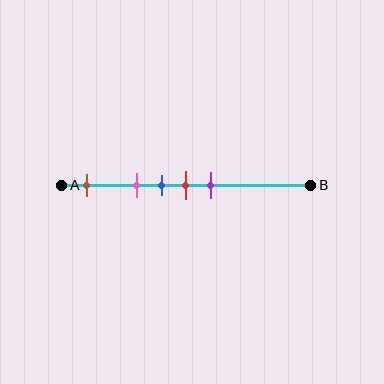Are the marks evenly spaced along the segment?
No, the marks are not evenly spaced.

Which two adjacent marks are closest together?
The blue and red marks are the closest adjacent pair.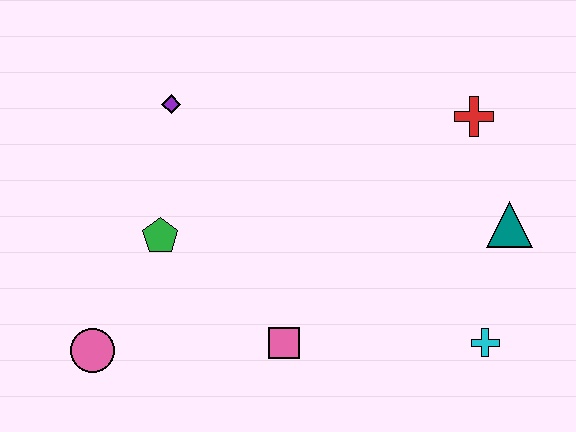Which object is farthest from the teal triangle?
The pink circle is farthest from the teal triangle.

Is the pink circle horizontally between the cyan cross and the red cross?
No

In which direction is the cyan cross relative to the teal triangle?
The cyan cross is below the teal triangle.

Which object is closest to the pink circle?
The green pentagon is closest to the pink circle.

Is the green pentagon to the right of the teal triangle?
No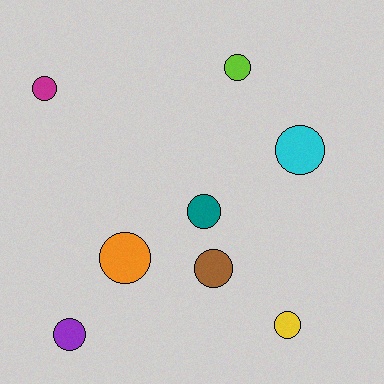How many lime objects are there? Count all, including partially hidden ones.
There is 1 lime object.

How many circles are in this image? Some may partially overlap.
There are 8 circles.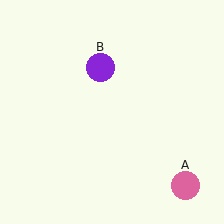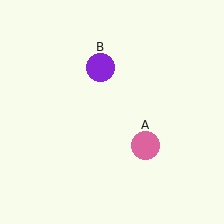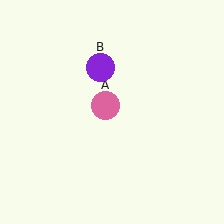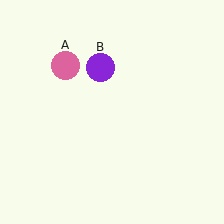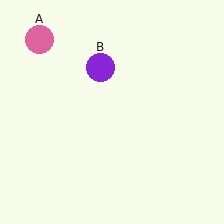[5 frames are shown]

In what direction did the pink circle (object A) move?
The pink circle (object A) moved up and to the left.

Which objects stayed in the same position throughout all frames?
Purple circle (object B) remained stationary.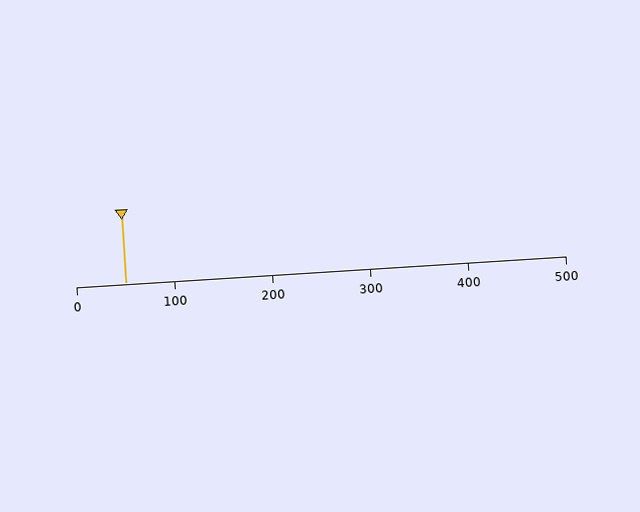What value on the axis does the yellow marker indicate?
The marker indicates approximately 50.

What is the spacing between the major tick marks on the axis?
The major ticks are spaced 100 apart.